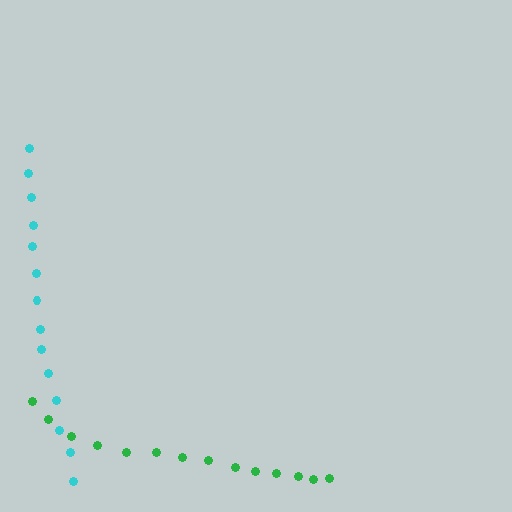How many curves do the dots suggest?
There are 2 distinct paths.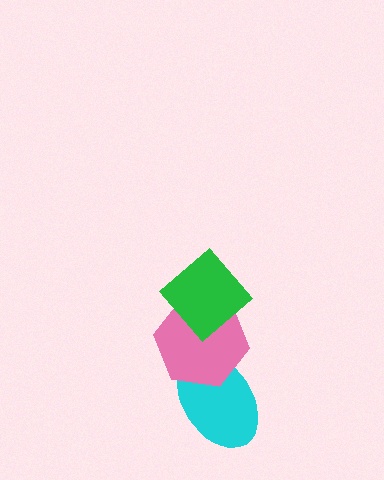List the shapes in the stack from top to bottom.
From top to bottom: the green diamond, the pink hexagon, the cyan ellipse.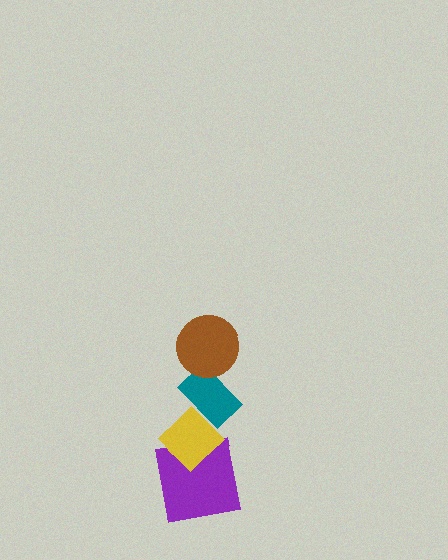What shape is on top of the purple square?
The yellow diamond is on top of the purple square.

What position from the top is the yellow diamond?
The yellow diamond is 3rd from the top.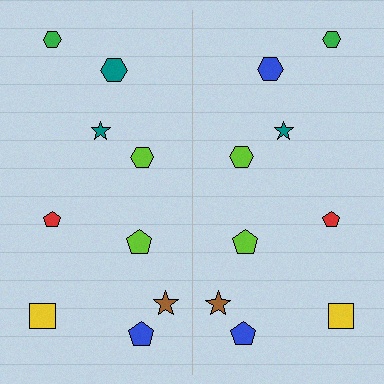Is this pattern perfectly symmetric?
No, the pattern is not perfectly symmetric. The blue hexagon on the right side breaks the symmetry — its mirror counterpart is teal.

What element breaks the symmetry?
The blue hexagon on the right side breaks the symmetry — its mirror counterpart is teal.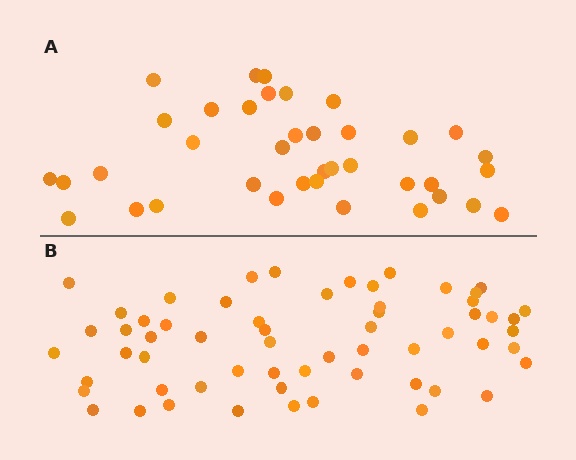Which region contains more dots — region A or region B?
Region B (the bottom region) has more dots.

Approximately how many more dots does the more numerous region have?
Region B has approximately 20 more dots than region A.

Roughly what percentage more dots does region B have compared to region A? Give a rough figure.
About 60% more.